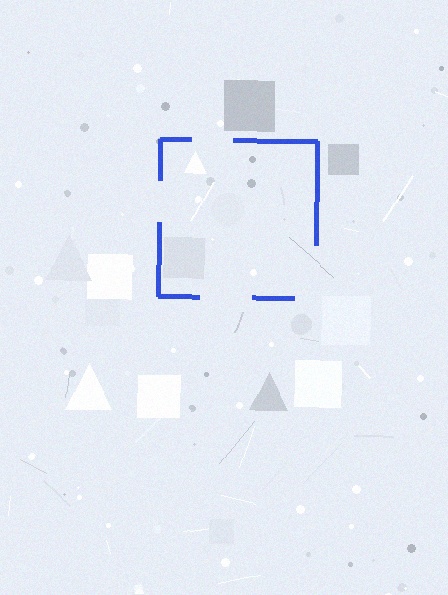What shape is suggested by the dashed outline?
The dashed outline suggests a square.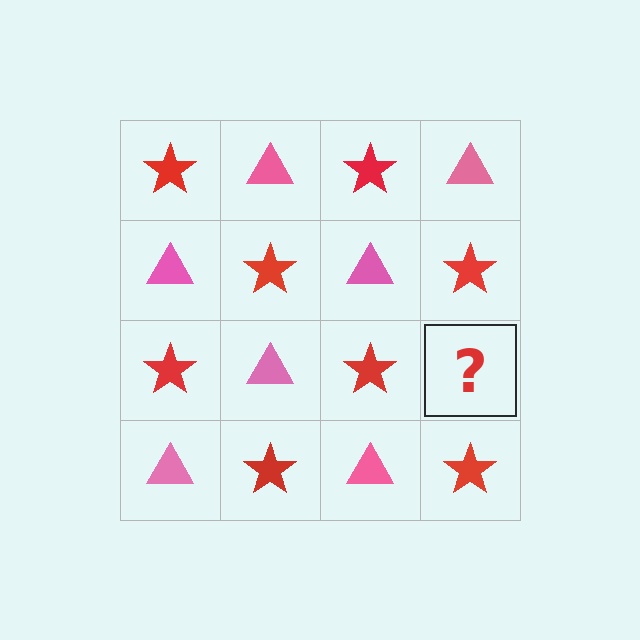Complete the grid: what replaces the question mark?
The question mark should be replaced with a pink triangle.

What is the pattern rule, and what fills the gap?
The rule is that it alternates red star and pink triangle in a checkerboard pattern. The gap should be filled with a pink triangle.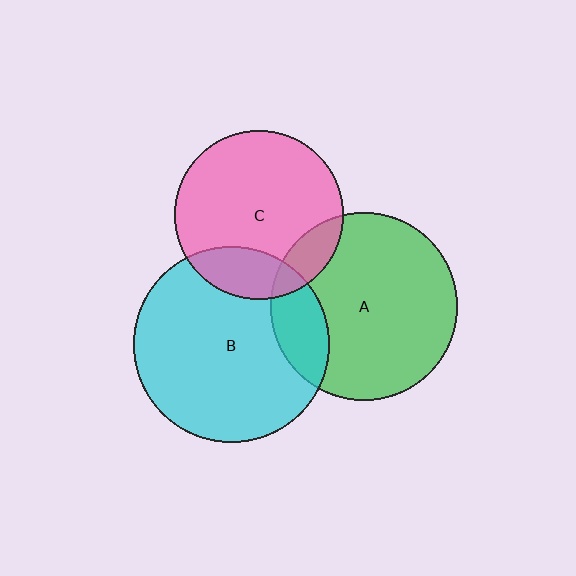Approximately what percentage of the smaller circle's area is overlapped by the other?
Approximately 20%.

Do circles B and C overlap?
Yes.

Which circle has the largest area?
Circle B (cyan).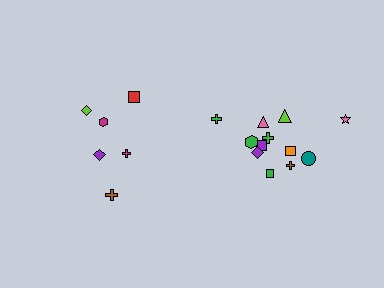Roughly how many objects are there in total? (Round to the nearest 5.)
Roughly 20 objects in total.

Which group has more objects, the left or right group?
The right group.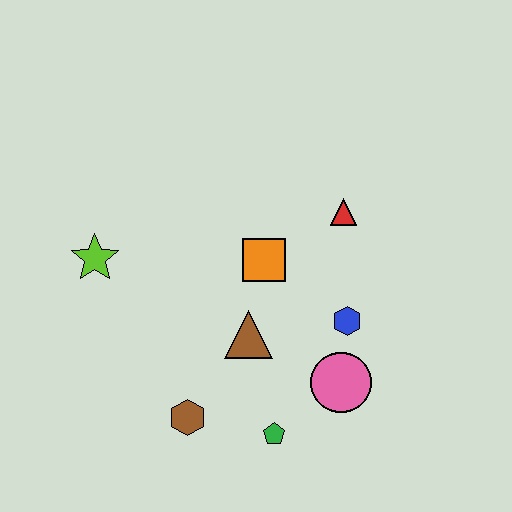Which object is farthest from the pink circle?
The lime star is farthest from the pink circle.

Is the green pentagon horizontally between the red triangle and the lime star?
Yes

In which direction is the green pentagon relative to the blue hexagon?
The green pentagon is below the blue hexagon.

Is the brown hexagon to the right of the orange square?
No